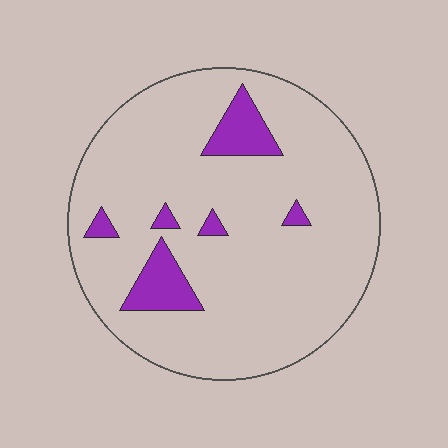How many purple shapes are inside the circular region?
6.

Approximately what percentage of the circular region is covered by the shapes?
Approximately 10%.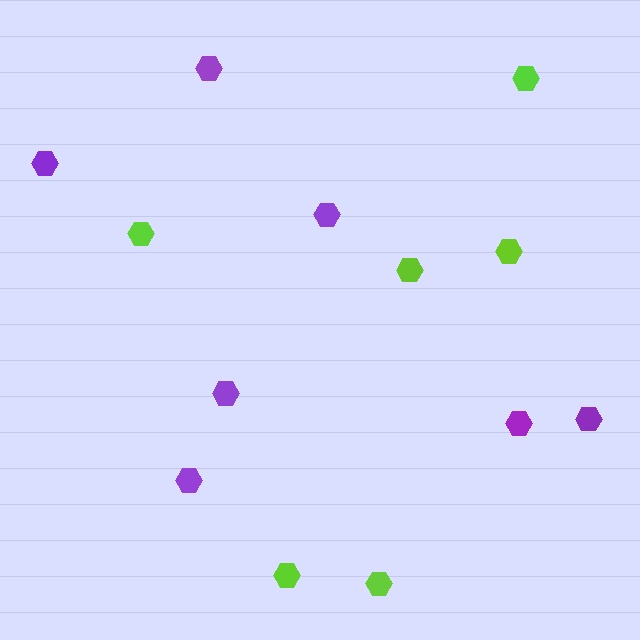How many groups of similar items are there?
There are 2 groups: one group of purple hexagons (7) and one group of lime hexagons (6).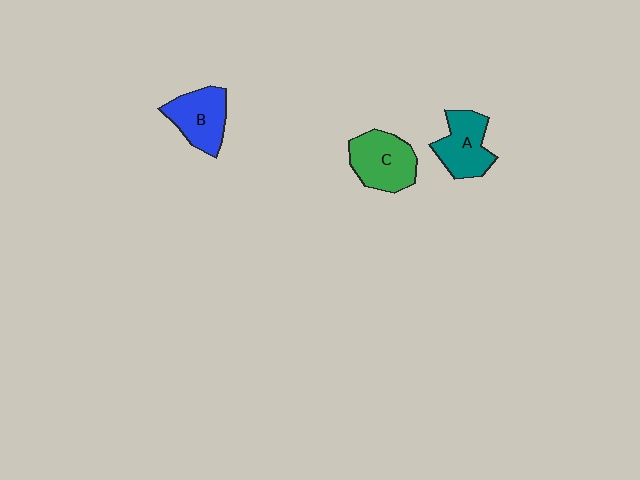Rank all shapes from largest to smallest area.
From largest to smallest: C (green), B (blue), A (teal).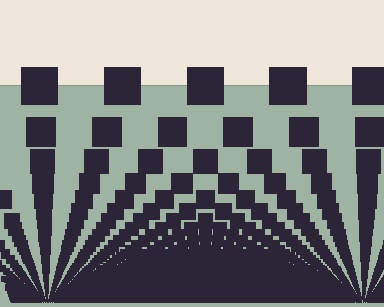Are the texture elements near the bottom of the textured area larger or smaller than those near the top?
Smaller. The gradient is inverted — elements near the bottom are smaller and denser.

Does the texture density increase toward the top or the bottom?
Density increases toward the bottom.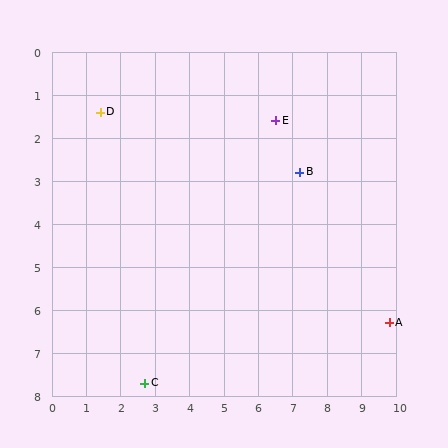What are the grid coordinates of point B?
Point B is at approximately (7.2, 2.8).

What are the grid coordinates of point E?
Point E is at approximately (6.5, 1.6).